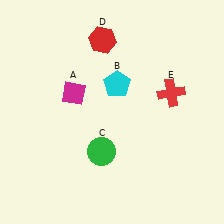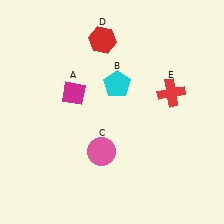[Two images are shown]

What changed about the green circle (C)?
In Image 1, C is green. In Image 2, it changed to pink.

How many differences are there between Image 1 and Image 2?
There is 1 difference between the two images.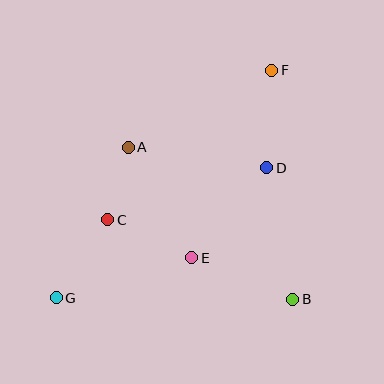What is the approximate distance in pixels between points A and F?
The distance between A and F is approximately 163 pixels.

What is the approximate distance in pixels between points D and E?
The distance between D and E is approximately 118 pixels.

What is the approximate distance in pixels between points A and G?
The distance between A and G is approximately 167 pixels.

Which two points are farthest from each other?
Points F and G are farthest from each other.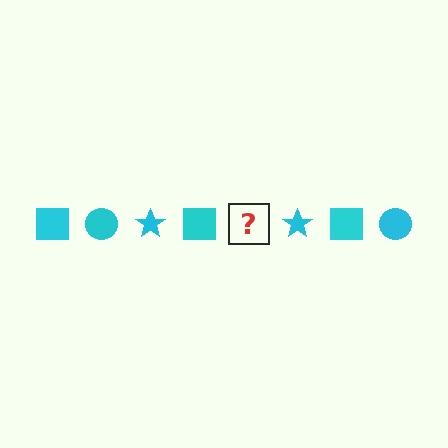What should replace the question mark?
The question mark should be replaced with a cyan circle.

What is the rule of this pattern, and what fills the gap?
The rule is that the pattern cycles through square, circle, star shapes in cyan. The gap should be filled with a cyan circle.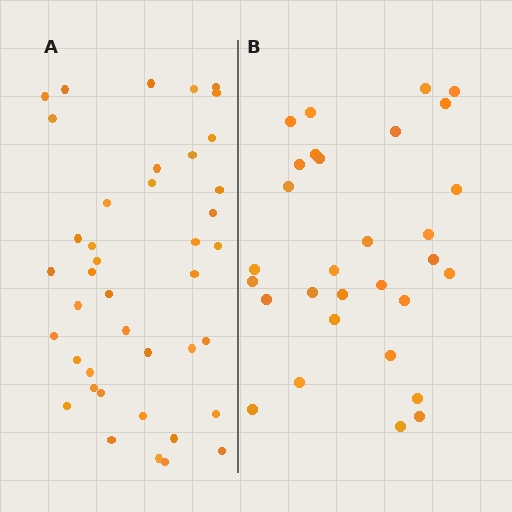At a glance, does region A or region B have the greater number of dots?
Region A (the left region) has more dots.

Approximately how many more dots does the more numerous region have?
Region A has roughly 12 or so more dots than region B.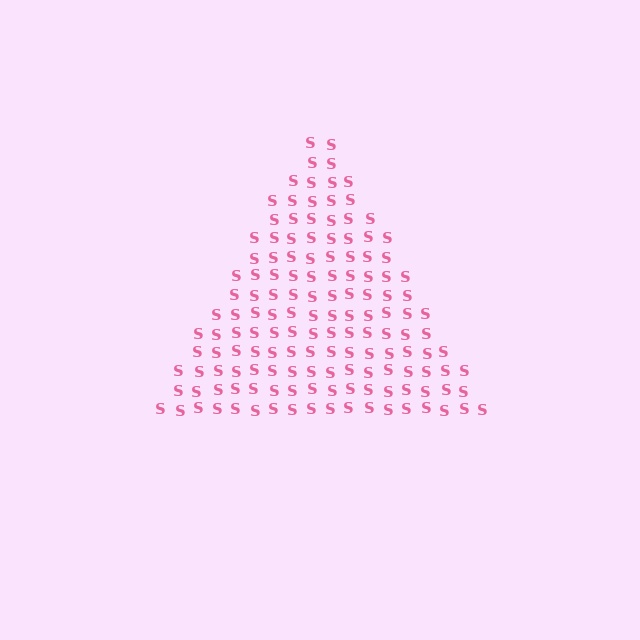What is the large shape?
The large shape is a triangle.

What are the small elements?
The small elements are letter S's.